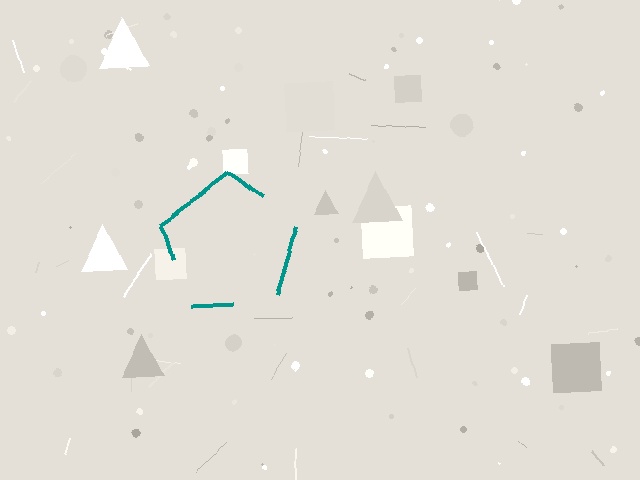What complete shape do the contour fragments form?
The contour fragments form a pentagon.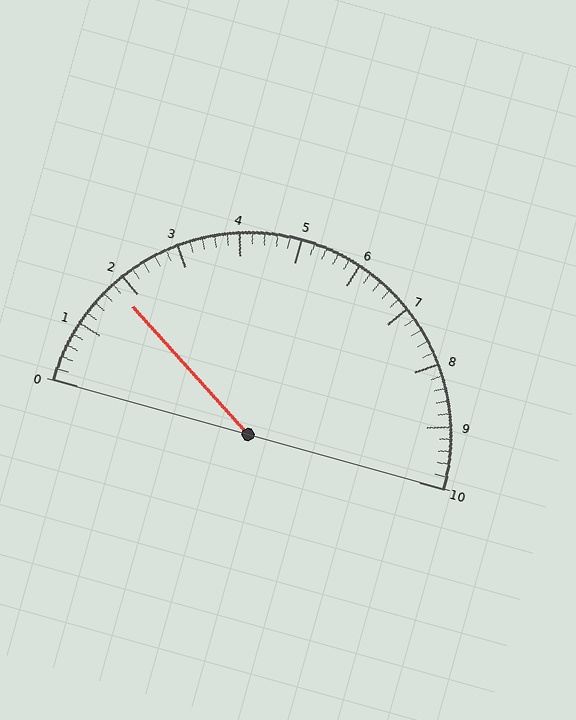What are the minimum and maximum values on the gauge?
The gauge ranges from 0 to 10.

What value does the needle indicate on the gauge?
The needle indicates approximately 1.8.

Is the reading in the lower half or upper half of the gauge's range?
The reading is in the lower half of the range (0 to 10).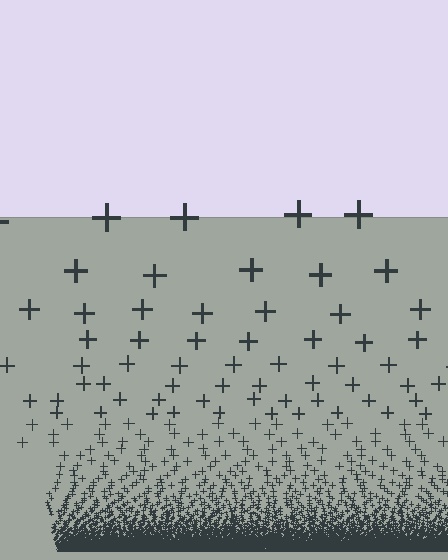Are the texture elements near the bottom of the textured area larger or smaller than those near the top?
Smaller. The gradient is inverted — elements near the bottom are smaller and denser.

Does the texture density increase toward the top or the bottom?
Density increases toward the bottom.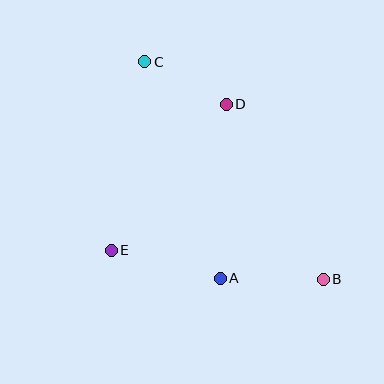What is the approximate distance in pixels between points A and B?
The distance between A and B is approximately 103 pixels.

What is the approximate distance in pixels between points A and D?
The distance between A and D is approximately 174 pixels.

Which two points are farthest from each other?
Points B and C are farthest from each other.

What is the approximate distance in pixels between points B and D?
The distance between B and D is approximately 200 pixels.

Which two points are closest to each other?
Points C and D are closest to each other.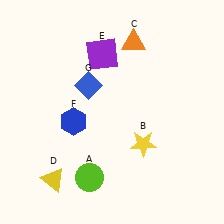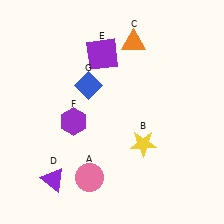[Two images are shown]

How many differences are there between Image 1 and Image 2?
There are 3 differences between the two images.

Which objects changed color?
A changed from lime to pink. D changed from yellow to purple. F changed from blue to purple.